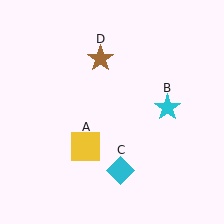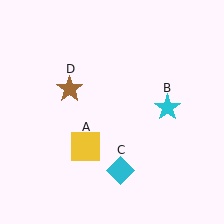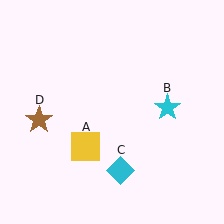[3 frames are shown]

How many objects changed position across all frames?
1 object changed position: brown star (object D).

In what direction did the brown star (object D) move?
The brown star (object D) moved down and to the left.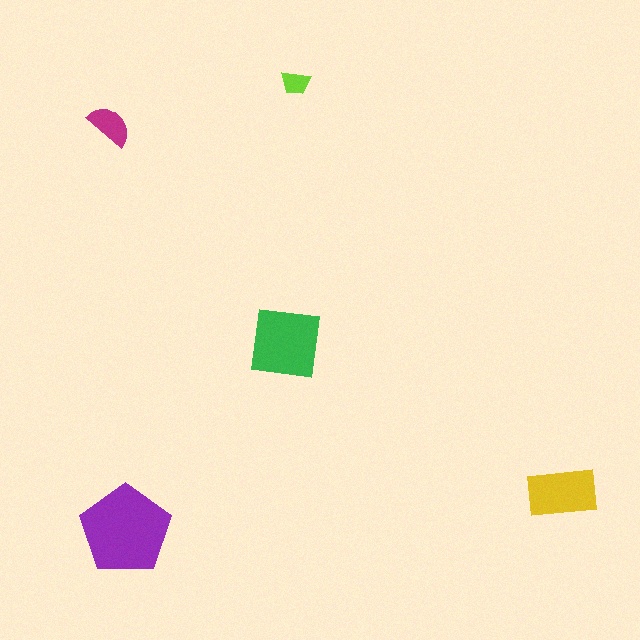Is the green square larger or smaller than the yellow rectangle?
Larger.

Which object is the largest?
The purple pentagon.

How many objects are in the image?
There are 5 objects in the image.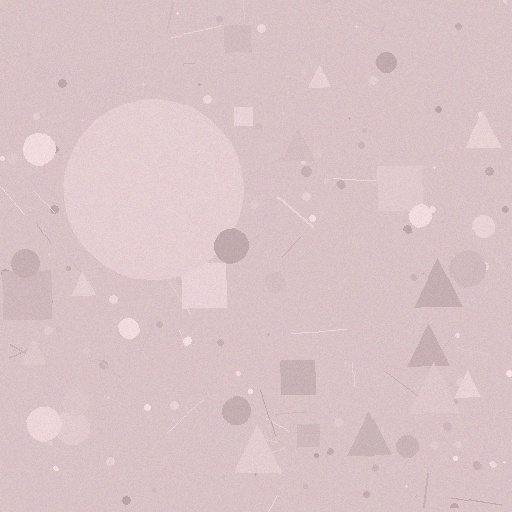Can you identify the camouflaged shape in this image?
The camouflaged shape is a circle.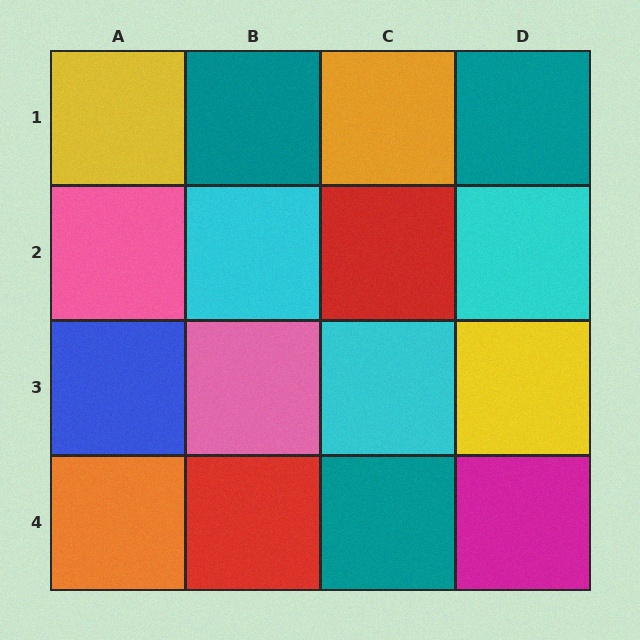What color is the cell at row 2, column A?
Pink.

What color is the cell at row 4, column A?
Orange.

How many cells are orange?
2 cells are orange.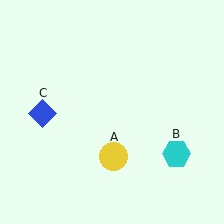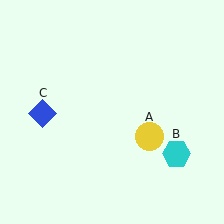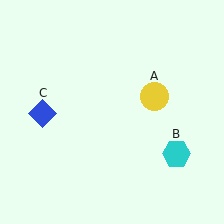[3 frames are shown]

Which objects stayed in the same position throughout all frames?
Cyan hexagon (object B) and blue diamond (object C) remained stationary.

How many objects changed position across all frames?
1 object changed position: yellow circle (object A).